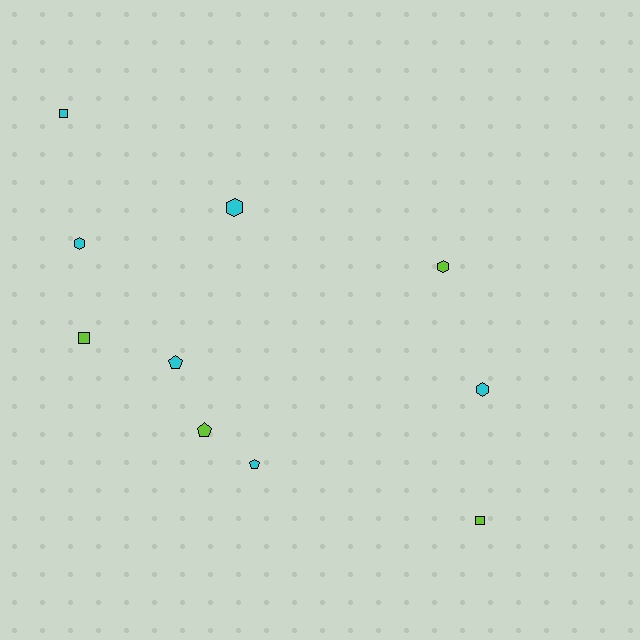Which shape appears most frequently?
Hexagon, with 4 objects.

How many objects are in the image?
There are 10 objects.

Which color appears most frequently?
Cyan, with 6 objects.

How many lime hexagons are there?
There is 1 lime hexagon.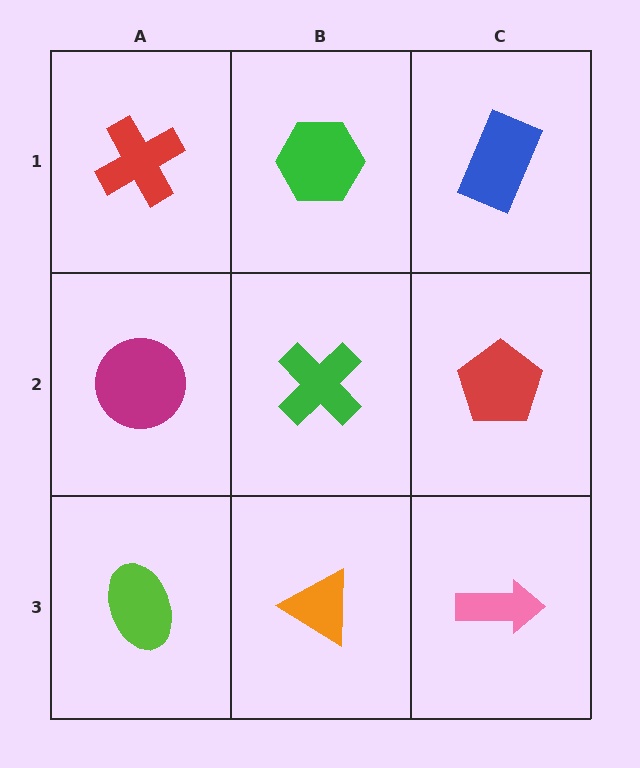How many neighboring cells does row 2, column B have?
4.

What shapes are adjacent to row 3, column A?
A magenta circle (row 2, column A), an orange triangle (row 3, column B).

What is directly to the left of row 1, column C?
A green hexagon.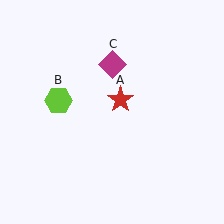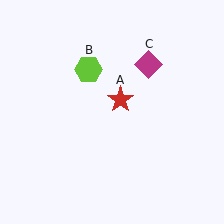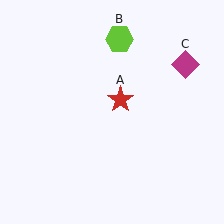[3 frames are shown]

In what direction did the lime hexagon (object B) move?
The lime hexagon (object B) moved up and to the right.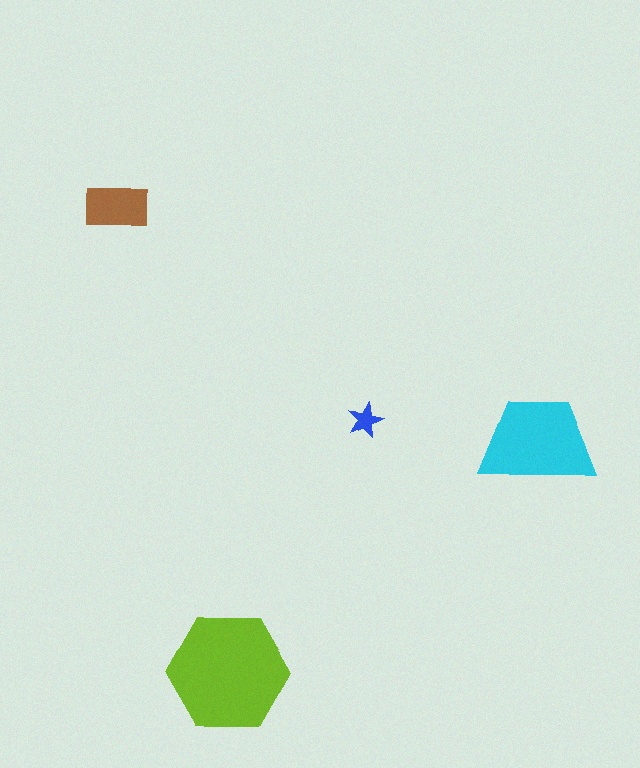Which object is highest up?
The brown rectangle is topmost.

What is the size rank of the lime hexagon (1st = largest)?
1st.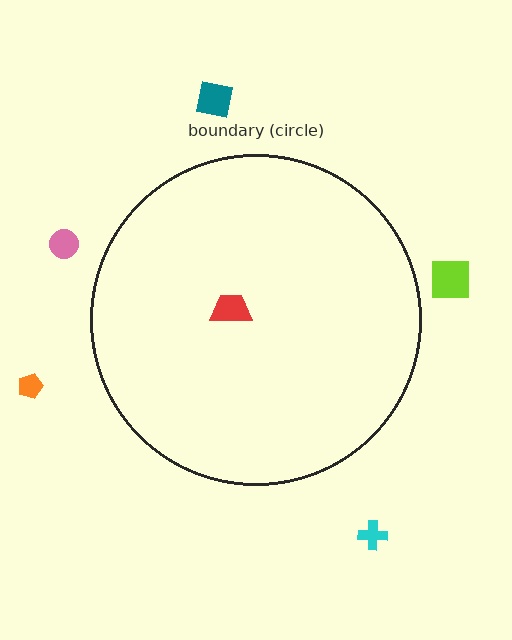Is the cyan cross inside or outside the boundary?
Outside.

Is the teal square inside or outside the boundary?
Outside.